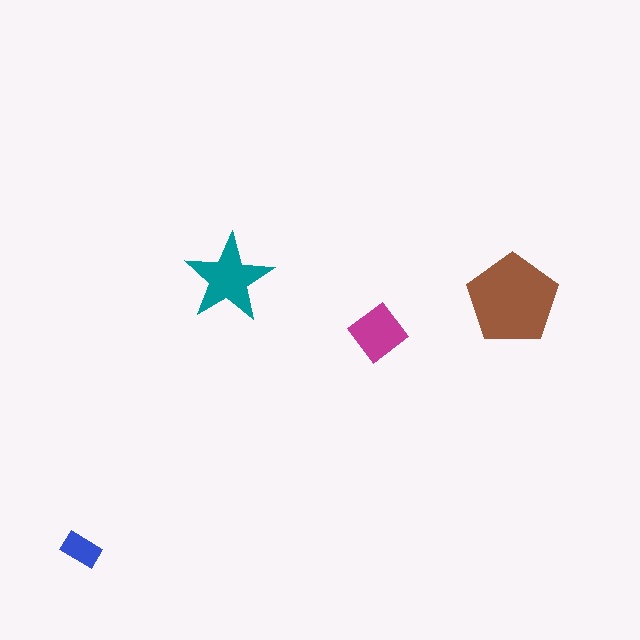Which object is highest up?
The teal star is topmost.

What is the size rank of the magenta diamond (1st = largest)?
3rd.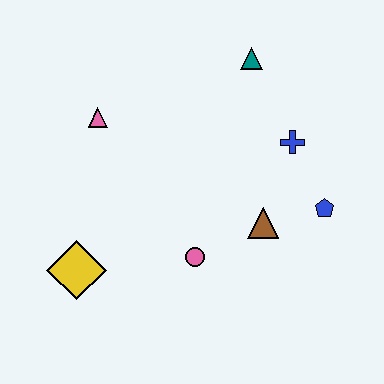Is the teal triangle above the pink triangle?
Yes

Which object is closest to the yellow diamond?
The pink circle is closest to the yellow diamond.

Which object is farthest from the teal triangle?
The yellow diamond is farthest from the teal triangle.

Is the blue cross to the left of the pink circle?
No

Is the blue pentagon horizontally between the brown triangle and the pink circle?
No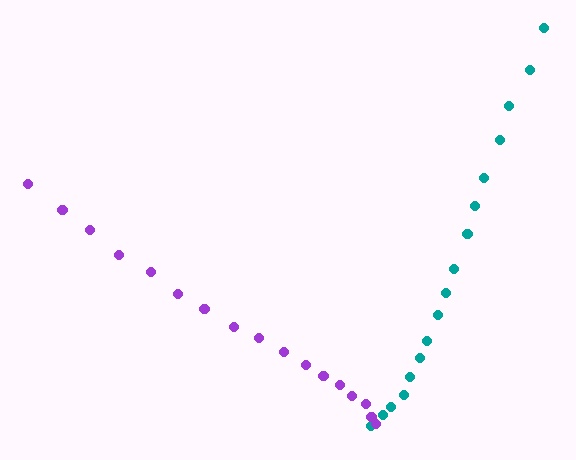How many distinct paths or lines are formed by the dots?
There are 2 distinct paths.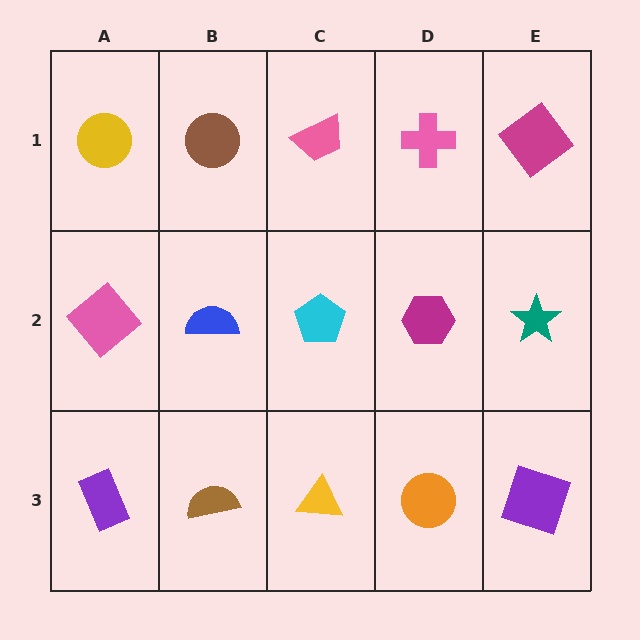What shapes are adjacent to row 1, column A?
A pink diamond (row 2, column A), a brown circle (row 1, column B).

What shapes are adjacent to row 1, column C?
A cyan pentagon (row 2, column C), a brown circle (row 1, column B), a pink cross (row 1, column D).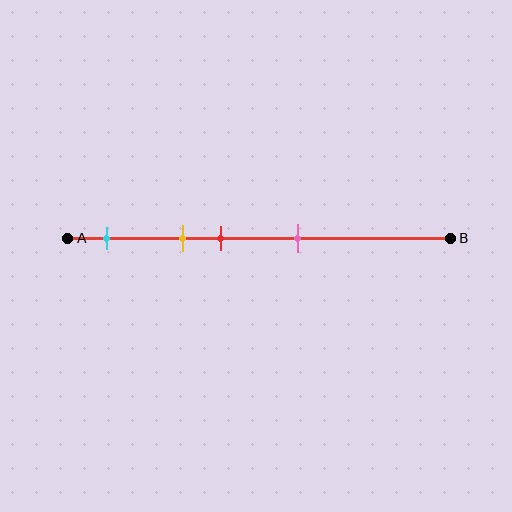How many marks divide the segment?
There are 4 marks dividing the segment.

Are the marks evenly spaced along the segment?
No, the marks are not evenly spaced.